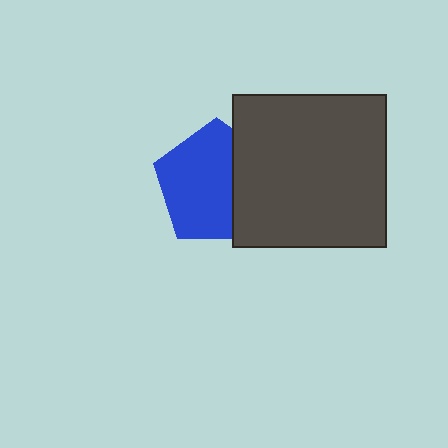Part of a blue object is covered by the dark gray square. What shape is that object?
It is a pentagon.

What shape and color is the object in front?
The object in front is a dark gray square.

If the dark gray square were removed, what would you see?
You would see the complete blue pentagon.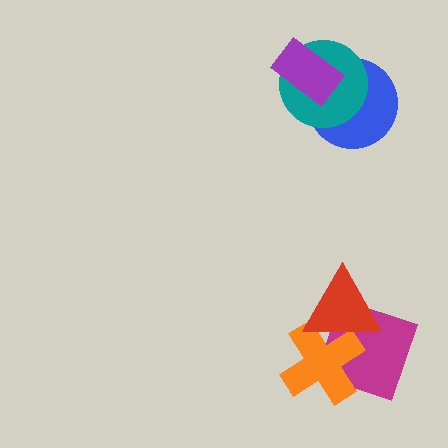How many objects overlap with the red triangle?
2 objects overlap with the red triangle.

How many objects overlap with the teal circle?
2 objects overlap with the teal circle.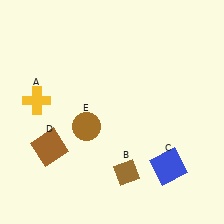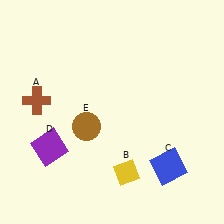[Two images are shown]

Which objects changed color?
A changed from yellow to brown. B changed from brown to yellow. D changed from brown to purple.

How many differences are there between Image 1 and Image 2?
There are 3 differences between the two images.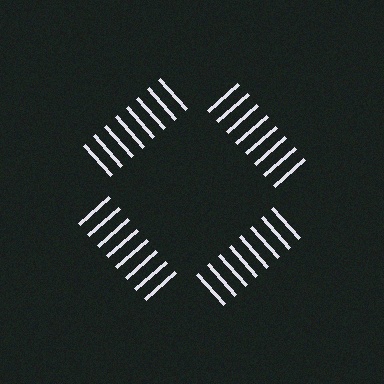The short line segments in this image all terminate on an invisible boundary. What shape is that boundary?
An illusory square — the line segments terminate on its edges but no continuous stroke is drawn.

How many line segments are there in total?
32 — 8 along each of the 4 edges.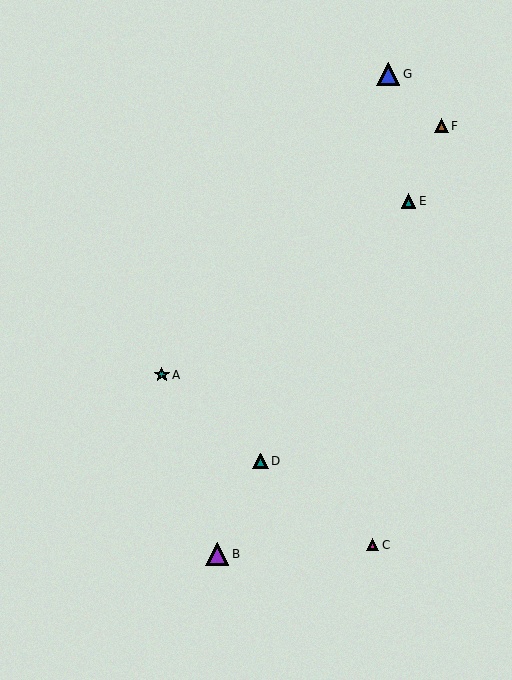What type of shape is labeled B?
Shape B is a purple triangle.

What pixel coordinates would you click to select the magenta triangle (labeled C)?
Click at (372, 545) to select the magenta triangle C.